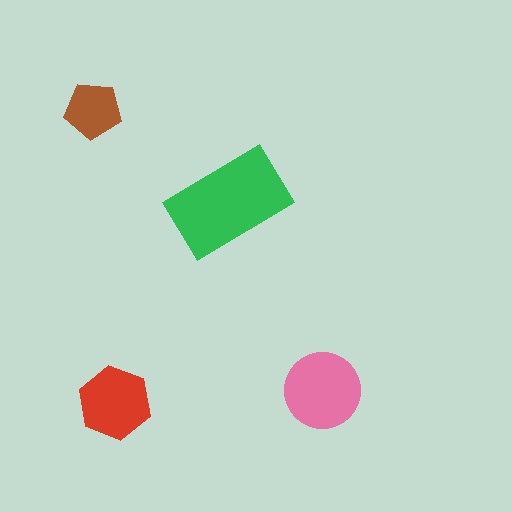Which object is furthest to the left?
The brown pentagon is leftmost.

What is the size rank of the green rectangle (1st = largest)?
1st.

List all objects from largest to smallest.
The green rectangle, the pink circle, the red hexagon, the brown pentagon.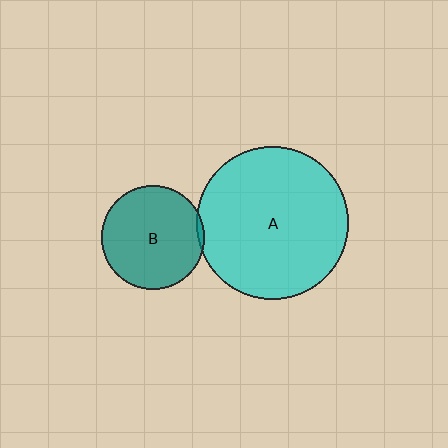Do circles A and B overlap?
Yes.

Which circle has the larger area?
Circle A (cyan).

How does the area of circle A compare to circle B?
Approximately 2.2 times.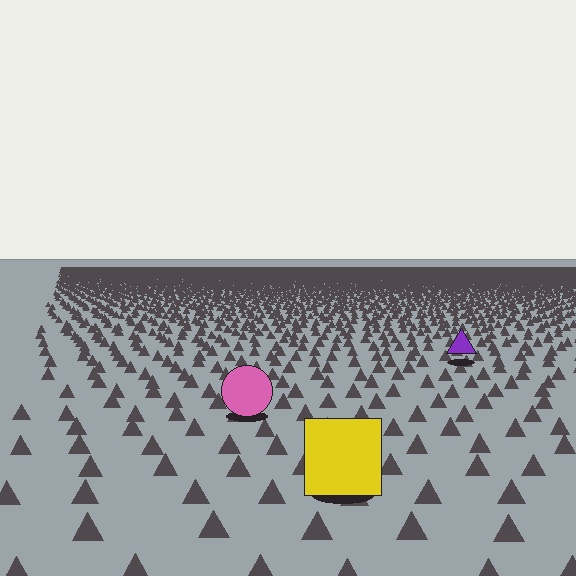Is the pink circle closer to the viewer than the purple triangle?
Yes. The pink circle is closer — you can tell from the texture gradient: the ground texture is coarser near it.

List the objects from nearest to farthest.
From nearest to farthest: the yellow square, the pink circle, the purple triangle.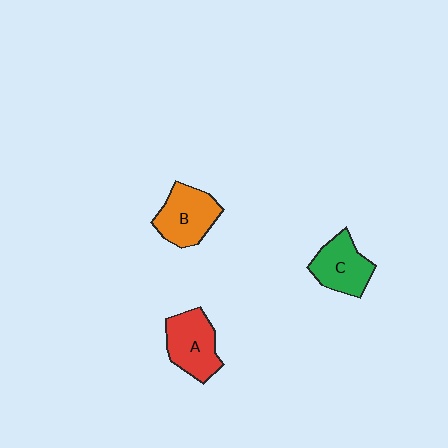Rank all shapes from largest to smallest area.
From largest to smallest: B (orange), A (red), C (green).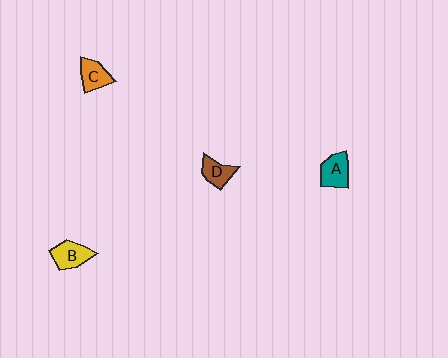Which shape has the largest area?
Shape B (yellow).